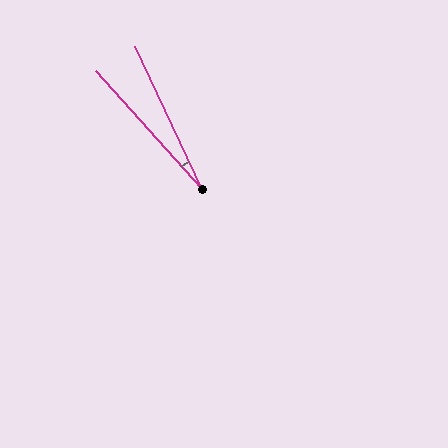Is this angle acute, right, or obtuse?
It is acute.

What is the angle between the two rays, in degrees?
Approximately 17 degrees.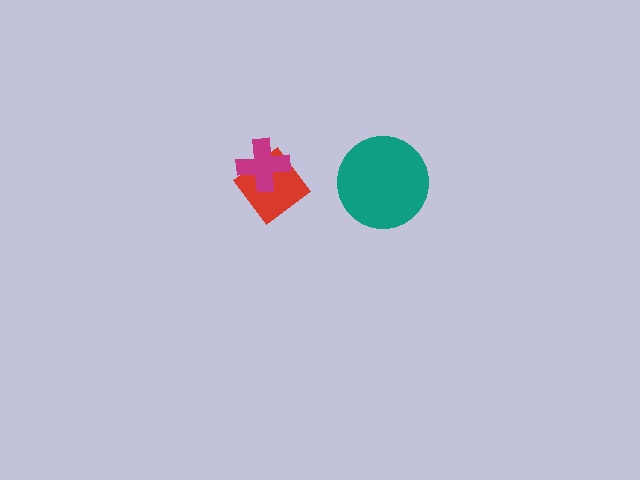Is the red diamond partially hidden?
Yes, it is partially covered by another shape.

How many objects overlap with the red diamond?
1 object overlaps with the red diamond.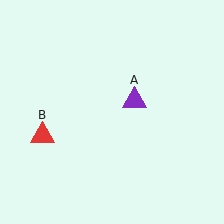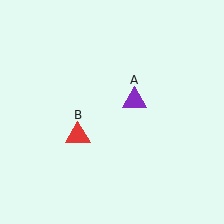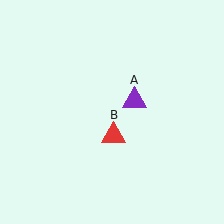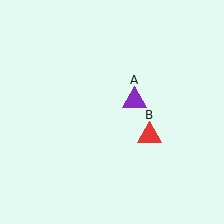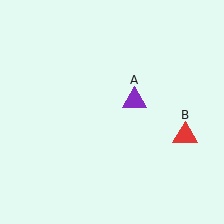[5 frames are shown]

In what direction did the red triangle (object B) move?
The red triangle (object B) moved right.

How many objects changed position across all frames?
1 object changed position: red triangle (object B).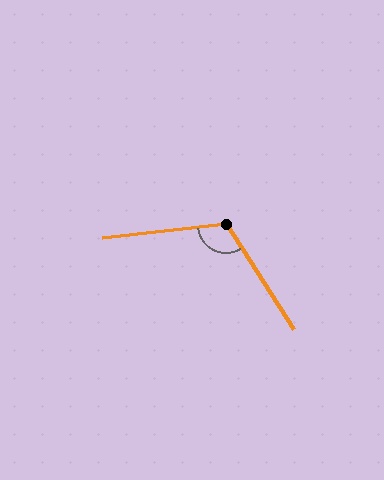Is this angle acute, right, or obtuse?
It is obtuse.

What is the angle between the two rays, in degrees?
Approximately 116 degrees.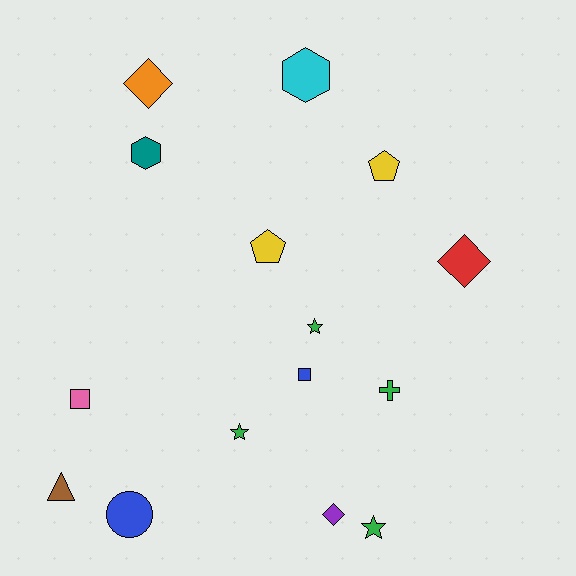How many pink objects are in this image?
There is 1 pink object.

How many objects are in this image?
There are 15 objects.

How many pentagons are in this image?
There are 2 pentagons.